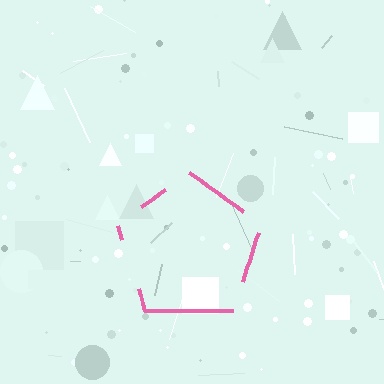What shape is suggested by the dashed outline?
The dashed outline suggests a pentagon.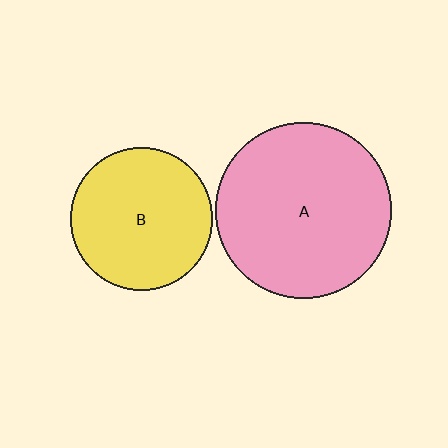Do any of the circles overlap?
No, none of the circles overlap.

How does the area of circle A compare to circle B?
Approximately 1.5 times.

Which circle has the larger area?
Circle A (pink).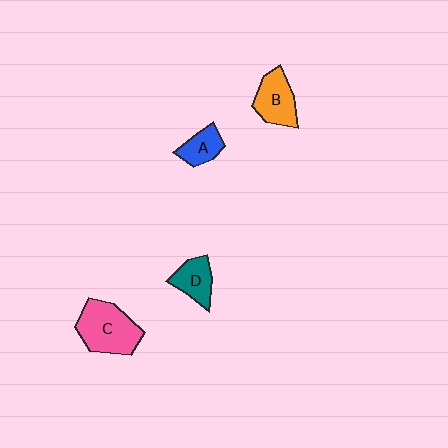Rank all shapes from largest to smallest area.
From largest to smallest: C (pink), B (orange), D (teal), A (blue).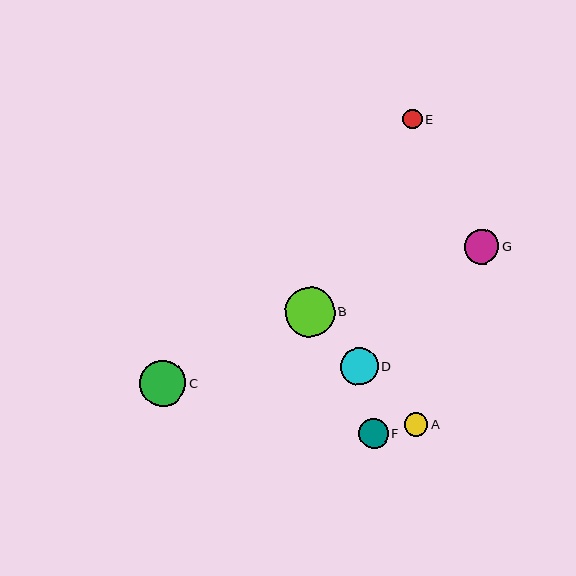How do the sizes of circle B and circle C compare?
Circle B and circle C are approximately the same size.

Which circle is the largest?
Circle B is the largest with a size of approximately 49 pixels.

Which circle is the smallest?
Circle E is the smallest with a size of approximately 20 pixels.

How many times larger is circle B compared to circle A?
Circle B is approximately 2.1 times the size of circle A.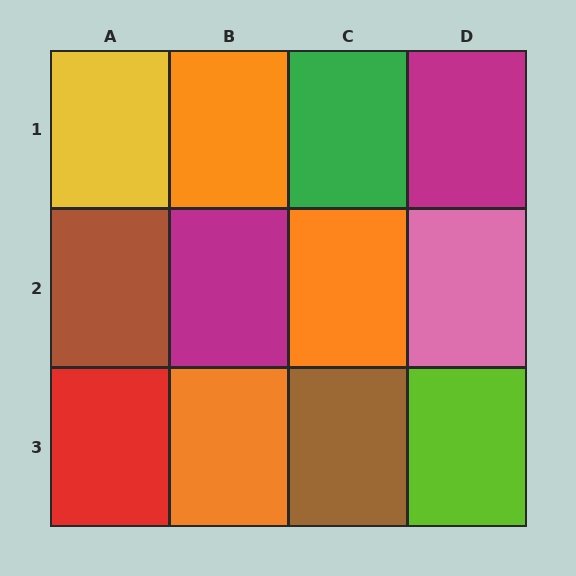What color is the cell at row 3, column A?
Red.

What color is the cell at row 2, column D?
Pink.